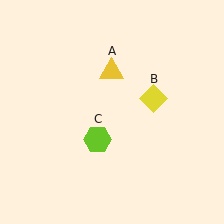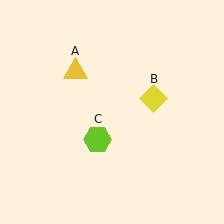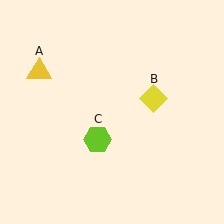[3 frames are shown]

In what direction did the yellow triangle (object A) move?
The yellow triangle (object A) moved left.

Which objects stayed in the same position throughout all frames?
Yellow diamond (object B) and lime hexagon (object C) remained stationary.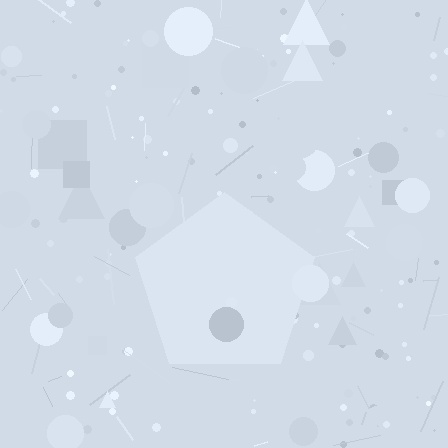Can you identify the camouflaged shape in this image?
The camouflaged shape is a pentagon.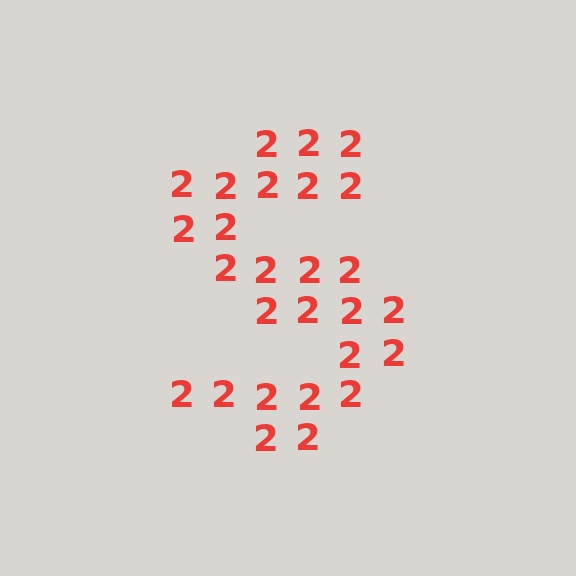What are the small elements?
The small elements are digit 2's.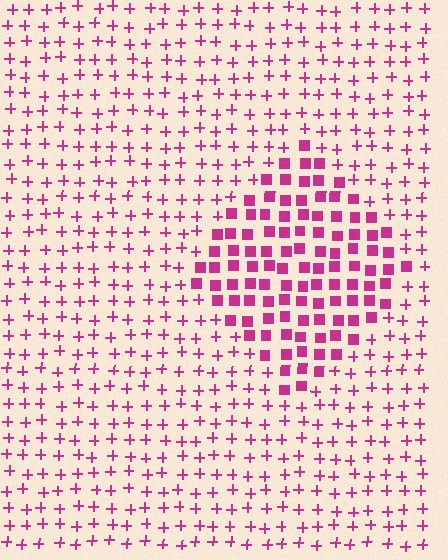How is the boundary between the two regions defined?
The boundary is defined by a change in element shape: squares inside vs. plus signs outside. All elements share the same color and spacing.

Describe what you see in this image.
The image is filled with small magenta elements arranged in a uniform grid. A diamond-shaped region contains squares, while the surrounding area contains plus signs. The boundary is defined purely by the change in element shape.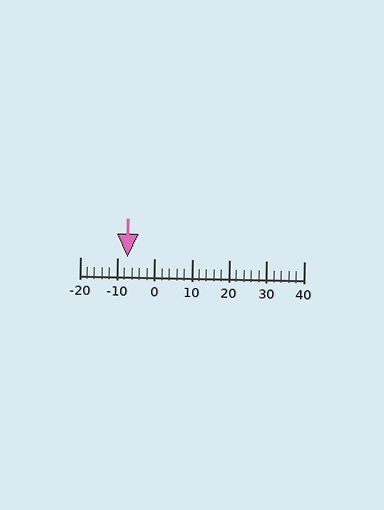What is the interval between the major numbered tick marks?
The major tick marks are spaced 10 units apart.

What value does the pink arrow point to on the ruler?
The pink arrow points to approximately -7.